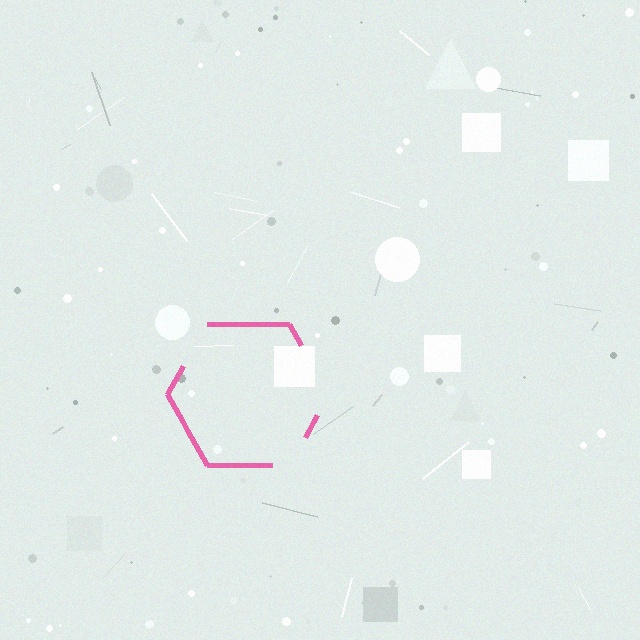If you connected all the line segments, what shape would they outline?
They would outline a hexagon.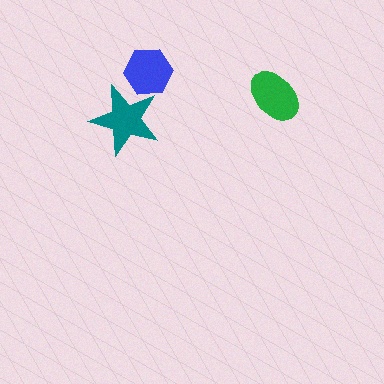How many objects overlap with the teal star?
1 object overlaps with the teal star.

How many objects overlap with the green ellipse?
0 objects overlap with the green ellipse.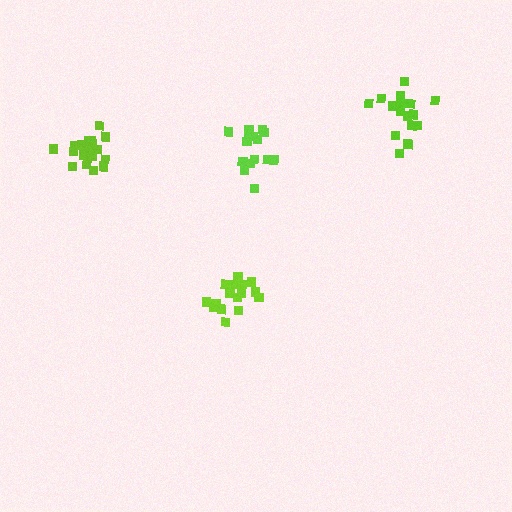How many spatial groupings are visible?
There are 4 spatial groupings.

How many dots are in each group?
Group 1: 17 dots, Group 2: 21 dots, Group 3: 15 dots, Group 4: 18 dots (71 total).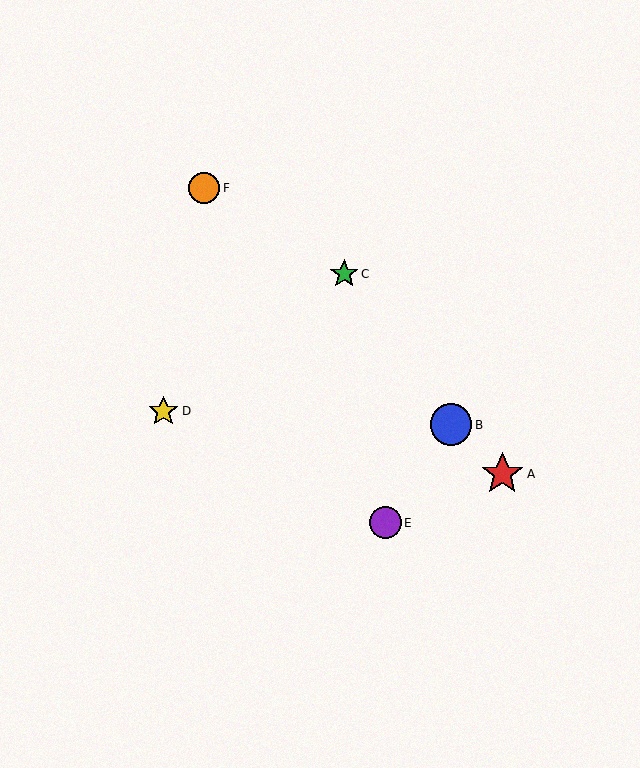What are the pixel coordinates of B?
Object B is at (451, 425).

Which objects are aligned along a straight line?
Objects A, B, F are aligned along a straight line.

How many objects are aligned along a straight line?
3 objects (A, B, F) are aligned along a straight line.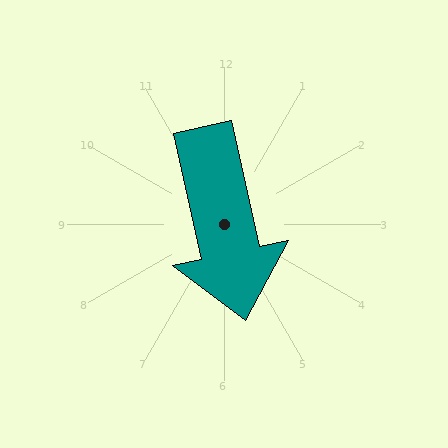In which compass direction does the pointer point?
South.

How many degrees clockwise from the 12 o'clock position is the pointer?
Approximately 168 degrees.